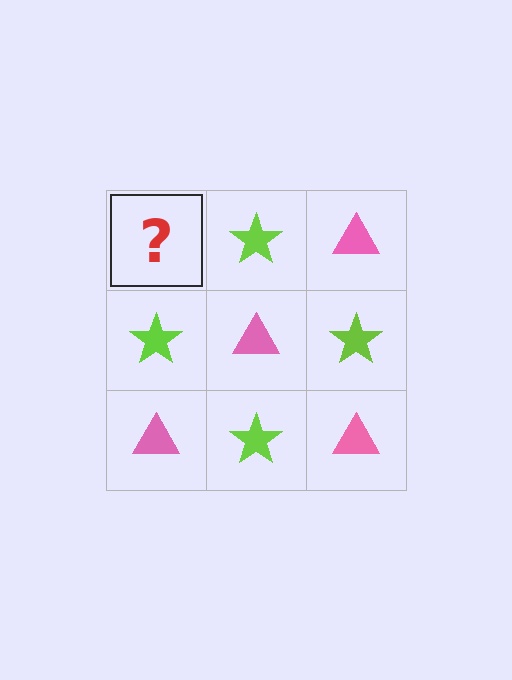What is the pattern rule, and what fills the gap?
The rule is that it alternates pink triangle and lime star in a checkerboard pattern. The gap should be filled with a pink triangle.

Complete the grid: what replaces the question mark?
The question mark should be replaced with a pink triangle.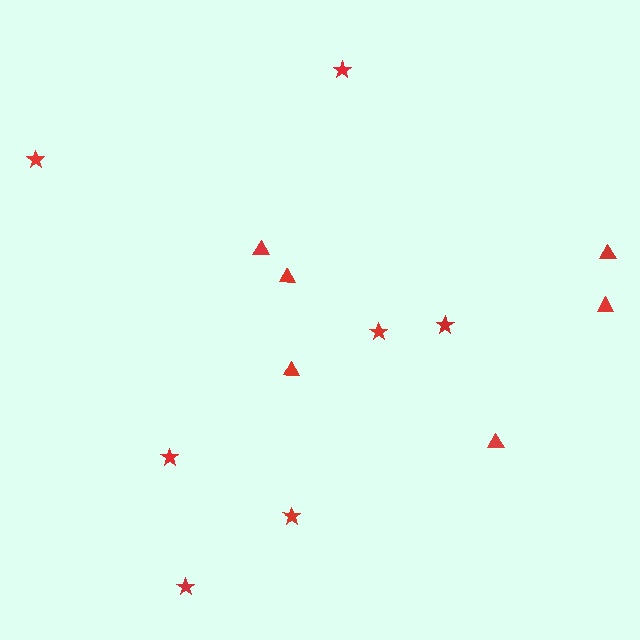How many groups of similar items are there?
There are 2 groups: one group of triangles (6) and one group of stars (7).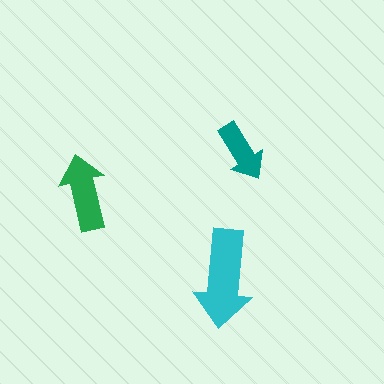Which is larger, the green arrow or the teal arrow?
The green one.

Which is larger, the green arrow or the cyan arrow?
The cyan one.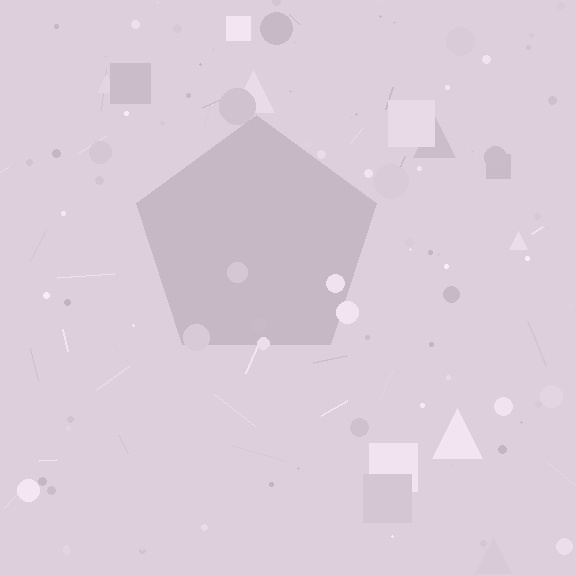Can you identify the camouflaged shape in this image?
The camouflaged shape is a pentagon.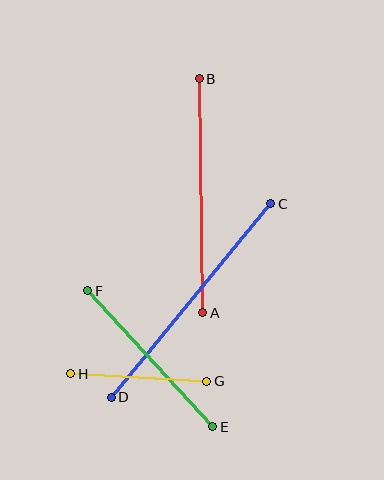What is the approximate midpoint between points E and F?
The midpoint is at approximately (150, 359) pixels.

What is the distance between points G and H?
The distance is approximately 136 pixels.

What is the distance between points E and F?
The distance is approximately 185 pixels.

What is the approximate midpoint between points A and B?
The midpoint is at approximately (201, 196) pixels.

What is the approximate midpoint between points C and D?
The midpoint is at approximately (191, 301) pixels.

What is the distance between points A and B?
The distance is approximately 234 pixels.